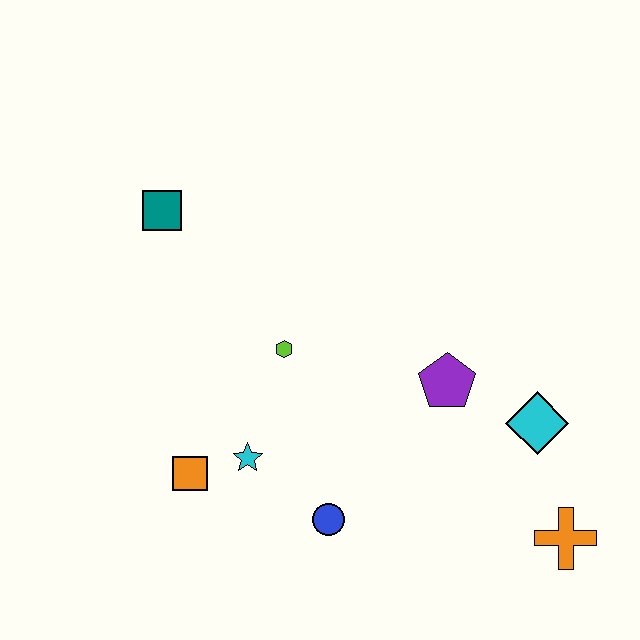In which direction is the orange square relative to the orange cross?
The orange square is to the left of the orange cross.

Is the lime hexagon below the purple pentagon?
No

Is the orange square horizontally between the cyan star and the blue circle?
No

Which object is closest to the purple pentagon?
The cyan diamond is closest to the purple pentagon.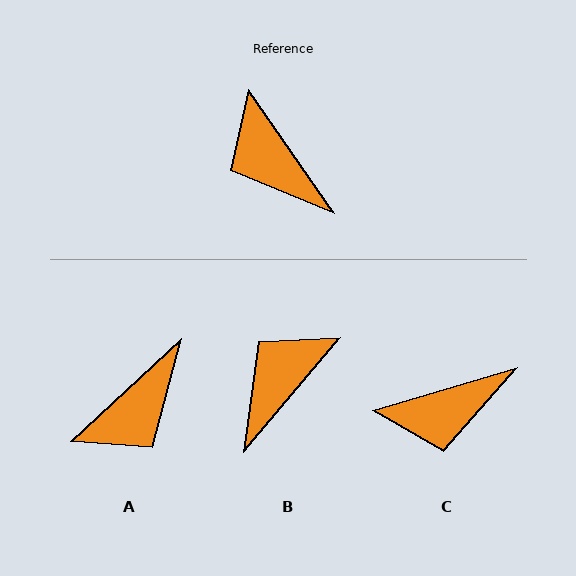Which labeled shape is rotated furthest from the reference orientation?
A, about 98 degrees away.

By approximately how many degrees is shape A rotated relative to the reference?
Approximately 98 degrees counter-clockwise.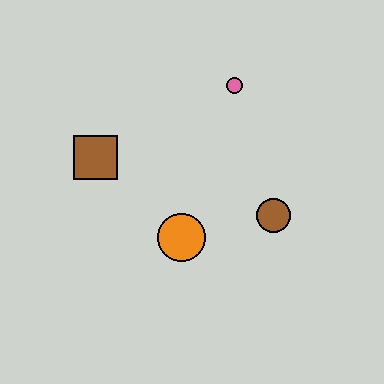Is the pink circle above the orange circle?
Yes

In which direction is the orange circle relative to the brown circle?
The orange circle is to the left of the brown circle.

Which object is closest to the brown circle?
The orange circle is closest to the brown circle.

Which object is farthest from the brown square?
The brown circle is farthest from the brown square.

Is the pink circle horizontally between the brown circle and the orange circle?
Yes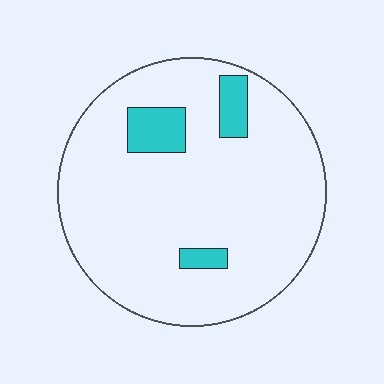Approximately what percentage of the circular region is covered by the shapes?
Approximately 10%.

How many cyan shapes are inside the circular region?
3.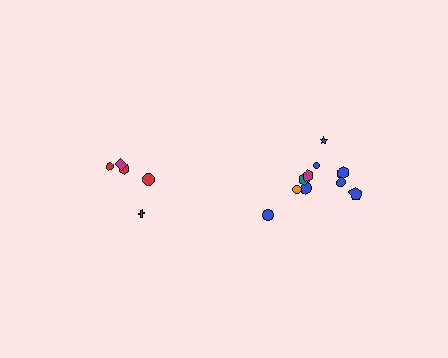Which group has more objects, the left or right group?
The right group.